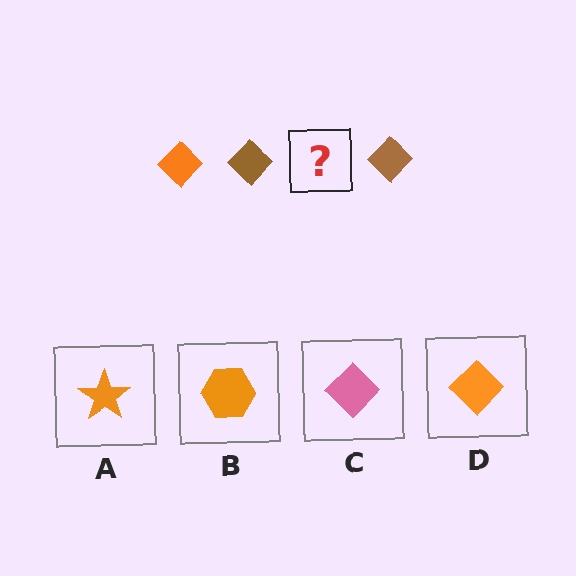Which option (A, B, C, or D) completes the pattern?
D.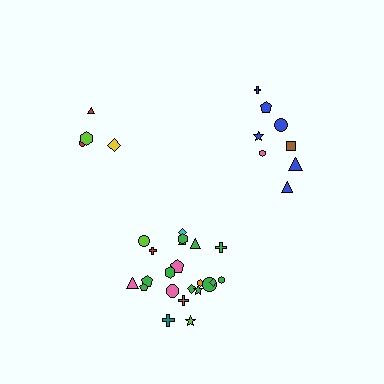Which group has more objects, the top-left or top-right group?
The top-right group.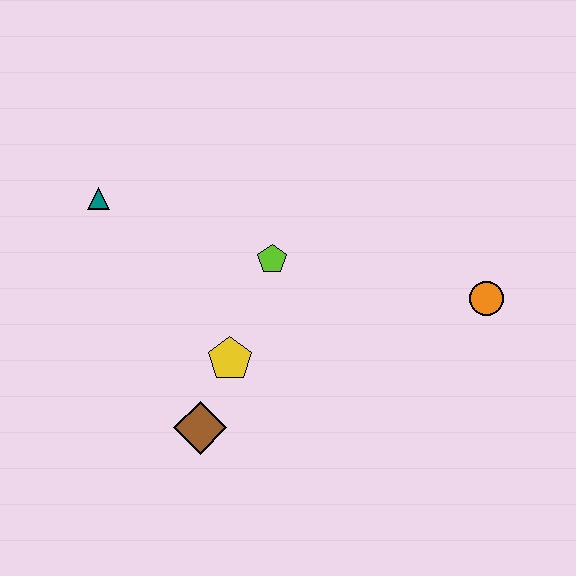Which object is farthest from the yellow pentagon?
The orange circle is farthest from the yellow pentagon.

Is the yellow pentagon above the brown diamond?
Yes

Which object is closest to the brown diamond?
The yellow pentagon is closest to the brown diamond.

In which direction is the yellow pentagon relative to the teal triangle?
The yellow pentagon is below the teal triangle.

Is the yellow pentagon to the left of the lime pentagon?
Yes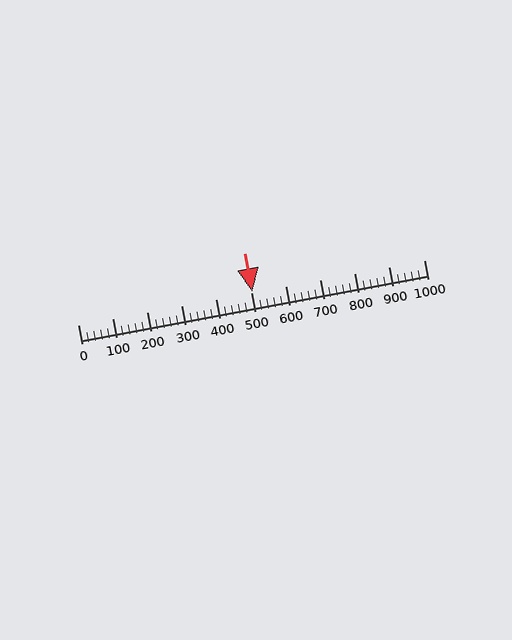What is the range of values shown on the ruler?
The ruler shows values from 0 to 1000.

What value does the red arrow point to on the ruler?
The red arrow points to approximately 505.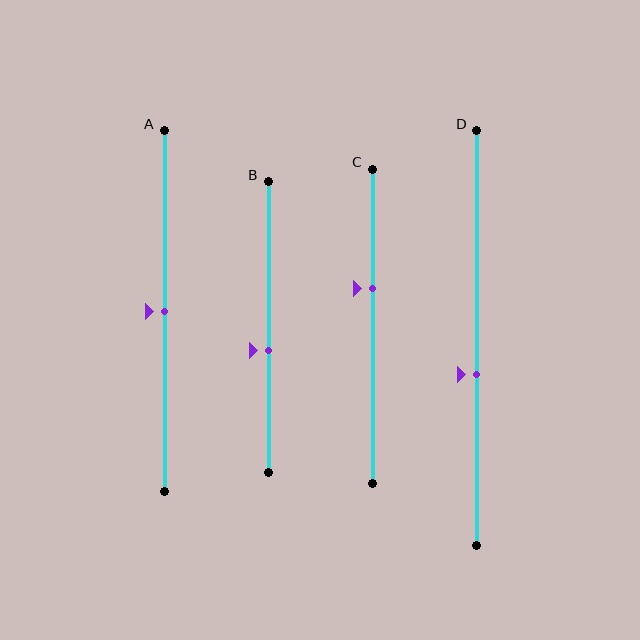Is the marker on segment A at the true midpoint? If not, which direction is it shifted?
Yes, the marker on segment A is at the true midpoint.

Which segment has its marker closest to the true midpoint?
Segment A has its marker closest to the true midpoint.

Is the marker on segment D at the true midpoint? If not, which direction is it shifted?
No, the marker on segment D is shifted downward by about 9% of the segment length.